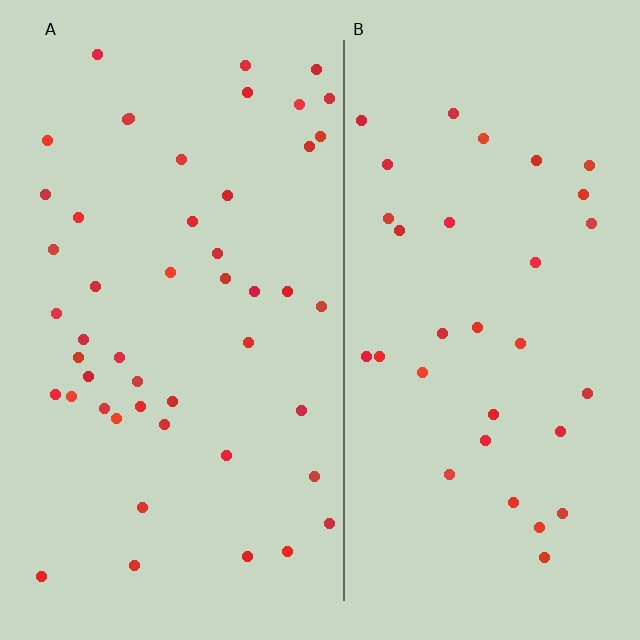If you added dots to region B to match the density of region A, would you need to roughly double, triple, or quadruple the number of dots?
Approximately double.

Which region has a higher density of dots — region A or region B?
A (the left).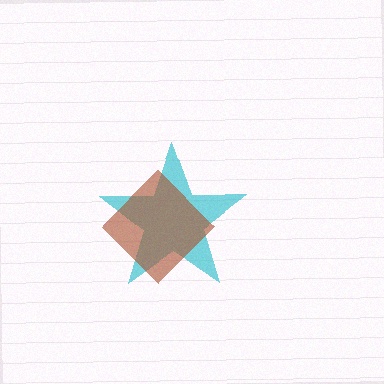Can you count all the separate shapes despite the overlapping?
Yes, there are 2 separate shapes.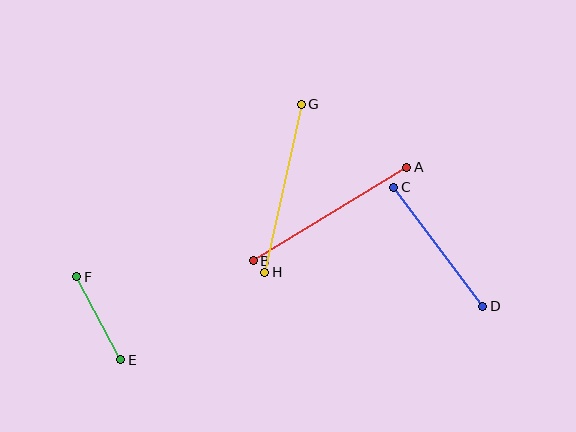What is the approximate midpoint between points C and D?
The midpoint is at approximately (438, 247) pixels.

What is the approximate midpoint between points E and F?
The midpoint is at approximately (99, 318) pixels.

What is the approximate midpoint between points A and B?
The midpoint is at approximately (330, 214) pixels.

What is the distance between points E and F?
The distance is approximately 94 pixels.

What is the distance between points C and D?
The distance is approximately 148 pixels.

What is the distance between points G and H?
The distance is approximately 172 pixels.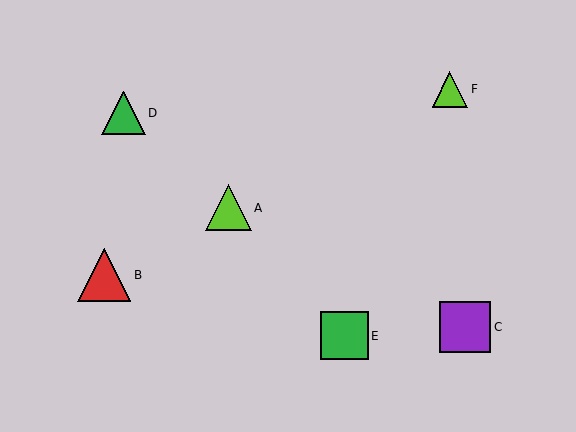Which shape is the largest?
The red triangle (labeled B) is the largest.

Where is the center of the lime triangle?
The center of the lime triangle is at (450, 89).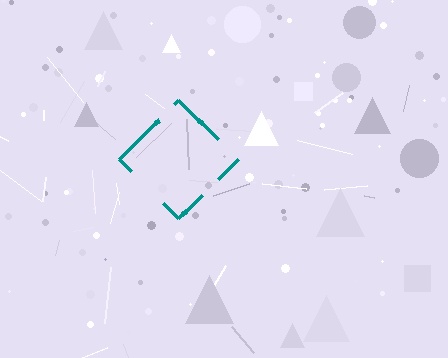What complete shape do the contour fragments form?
The contour fragments form a diamond.